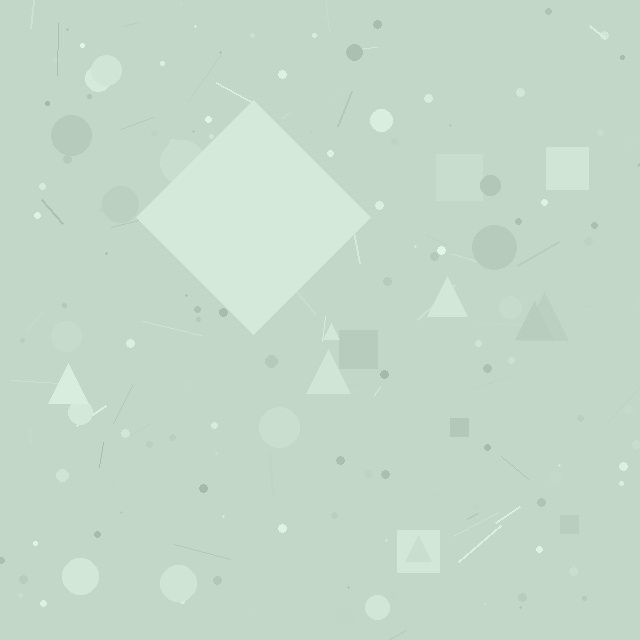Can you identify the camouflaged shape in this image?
The camouflaged shape is a diamond.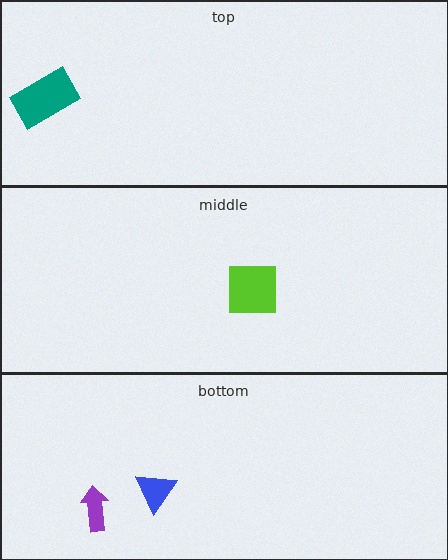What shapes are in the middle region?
The lime square.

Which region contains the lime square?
The middle region.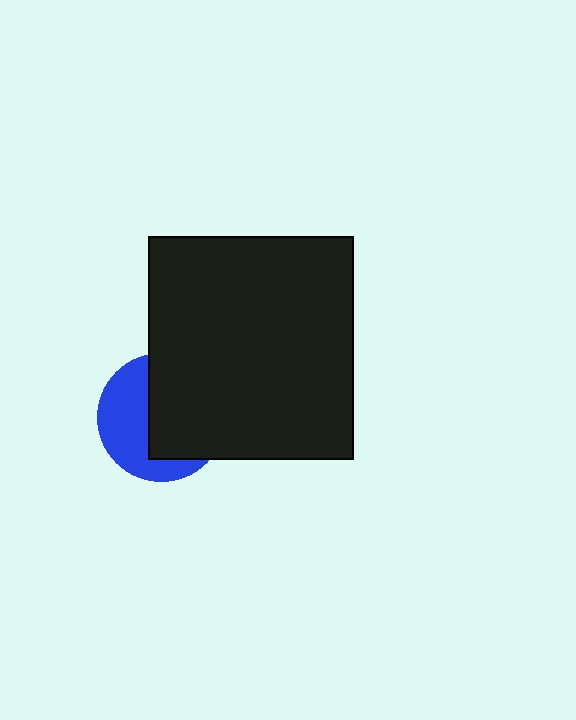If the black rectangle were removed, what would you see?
You would see the complete blue circle.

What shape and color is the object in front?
The object in front is a black rectangle.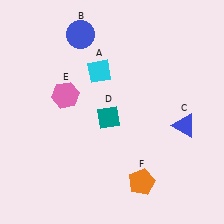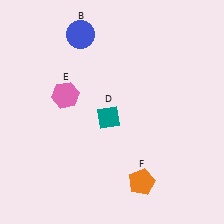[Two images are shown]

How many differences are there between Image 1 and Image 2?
There are 2 differences between the two images.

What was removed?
The blue triangle (C), the cyan diamond (A) were removed in Image 2.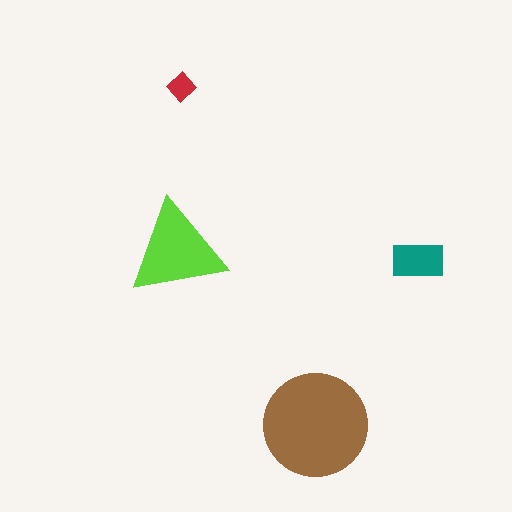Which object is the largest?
The brown circle.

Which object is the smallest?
The red diamond.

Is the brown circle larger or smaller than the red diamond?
Larger.